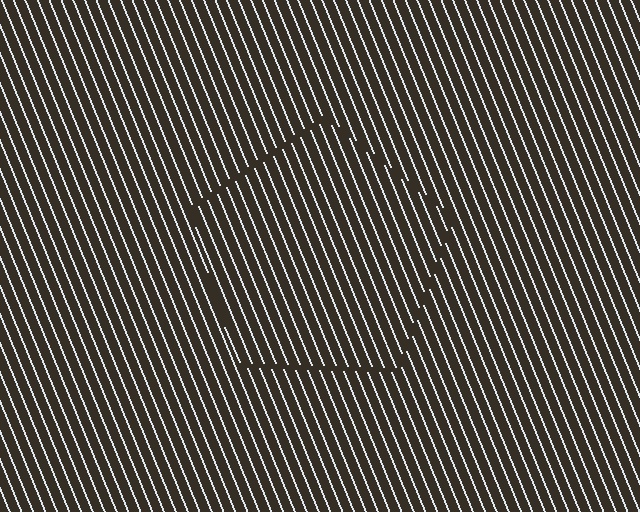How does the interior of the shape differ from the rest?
The interior of the shape contains the same grating, shifted by half a period — the contour is defined by the phase discontinuity where line-ends from the inner and outer gratings abut.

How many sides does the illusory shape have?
5 sides — the line-ends trace a pentagon.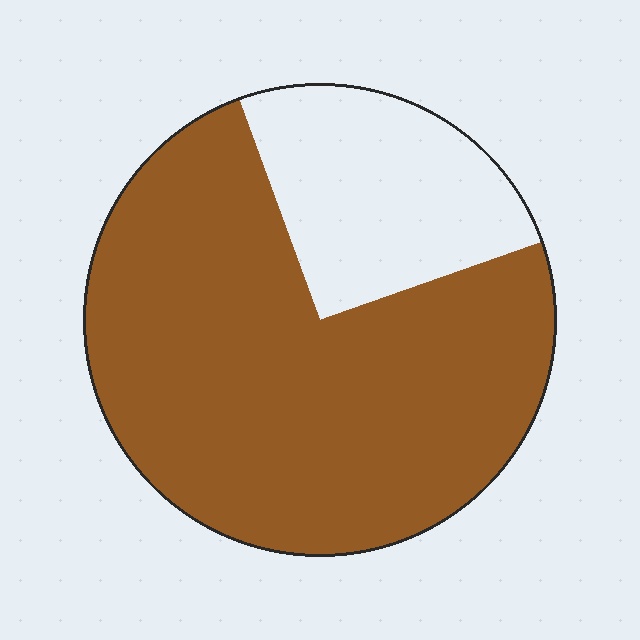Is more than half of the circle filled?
Yes.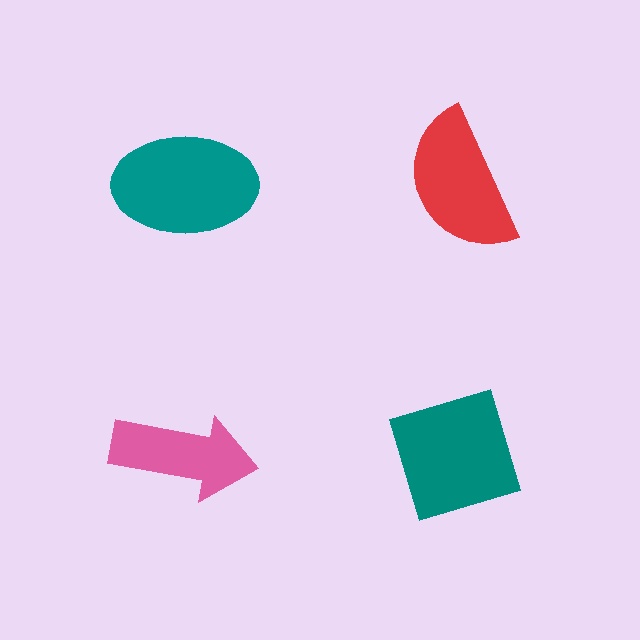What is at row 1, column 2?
A red semicircle.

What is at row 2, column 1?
A pink arrow.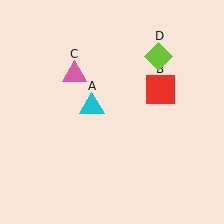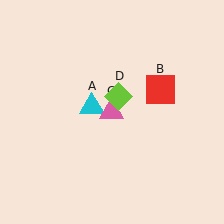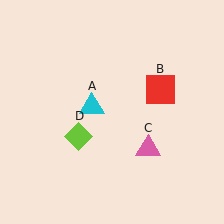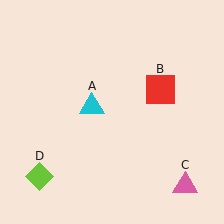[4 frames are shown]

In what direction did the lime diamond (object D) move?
The lime diamond (object D) moved down and to the left.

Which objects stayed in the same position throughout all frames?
Cyan triangle (object A) and red square (object B) remained stationary.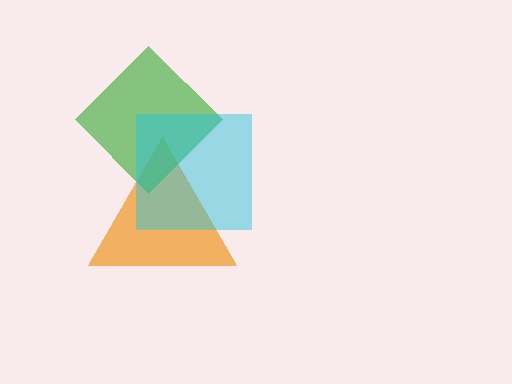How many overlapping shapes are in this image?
There are 3 overlapping shapes in the image.